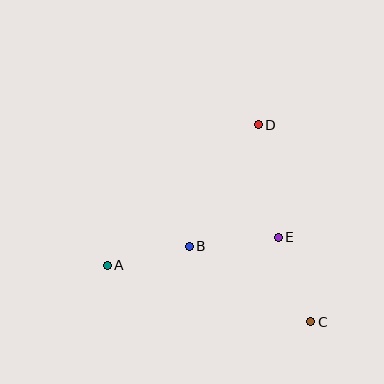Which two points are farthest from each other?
Points A and C are farthest from each other.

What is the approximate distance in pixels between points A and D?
The distance between A and D is approximately 206 pixels.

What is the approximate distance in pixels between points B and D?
The distance between B and D is approximately 140 pixels.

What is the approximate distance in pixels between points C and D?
The distance between C and D is approximately 204 pixels.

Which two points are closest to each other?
Points A and B are closest to each other.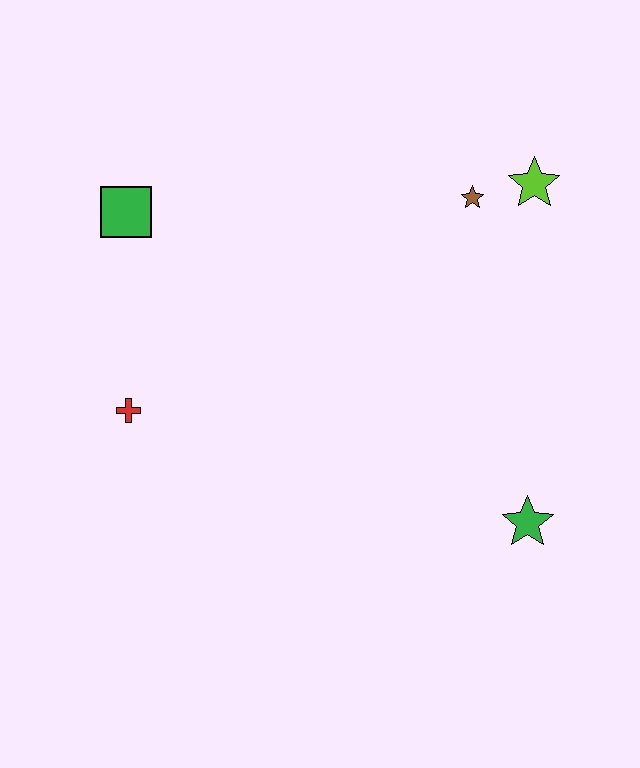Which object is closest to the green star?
The brown star is closest to the green star.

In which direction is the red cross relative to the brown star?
The red cross is to the left of the brown star.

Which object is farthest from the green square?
The green star is farthest from the green square.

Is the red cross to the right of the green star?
No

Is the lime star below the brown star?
No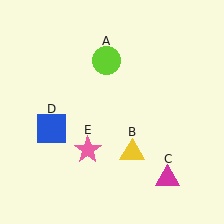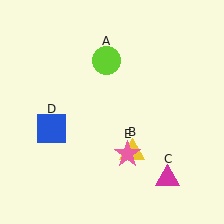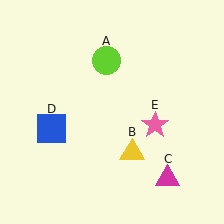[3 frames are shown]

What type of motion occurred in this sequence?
The pink star (object E) rotated counterclockwise around the center of the scene.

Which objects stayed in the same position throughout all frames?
Lime circle (object A) and yellow triangle (object B) and magenta triangle (object C) and blue square (object D) remained stationary.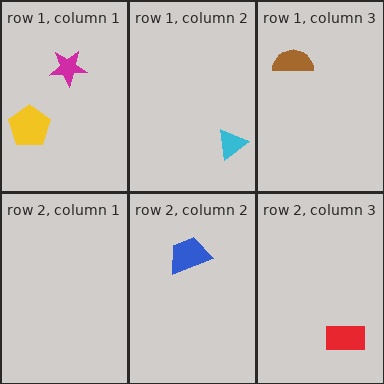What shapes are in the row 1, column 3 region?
The brown semicircle.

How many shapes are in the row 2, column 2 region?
1.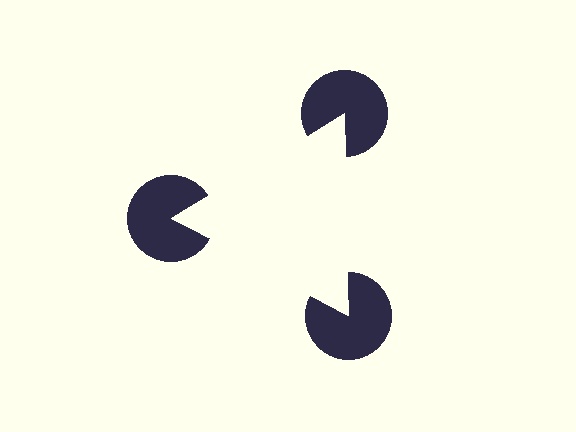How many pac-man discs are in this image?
There are 3 — one at each vertex of the illusory triangle.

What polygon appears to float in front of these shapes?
An illusory triangle — its edges are inferred from the aligned wedge cuts in the pac-man discs, not physically drawn.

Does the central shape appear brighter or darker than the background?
It typically appears slightly brighter than the background, even though no actual brightness change is drawn.